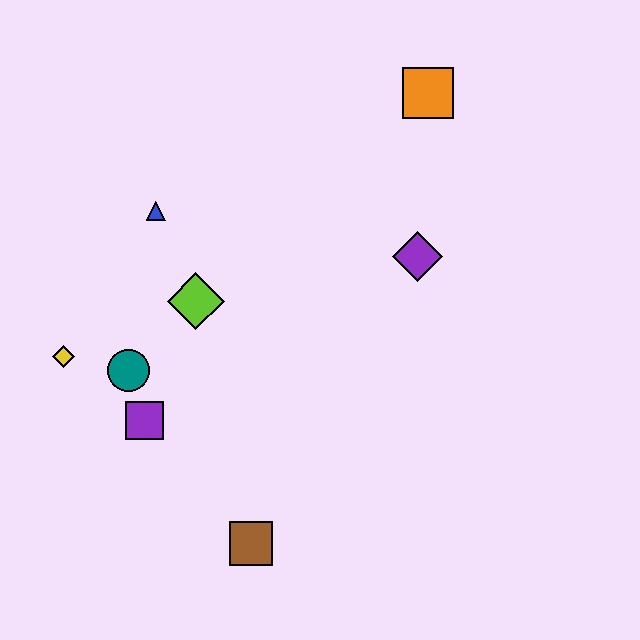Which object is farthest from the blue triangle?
The brown square is farthest from the blue triangle.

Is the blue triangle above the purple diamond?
Yes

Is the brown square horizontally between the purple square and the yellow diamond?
No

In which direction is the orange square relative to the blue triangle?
The orange square is to the right of the blue triangle.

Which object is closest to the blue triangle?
The lime diamond is closest to the blue triangle.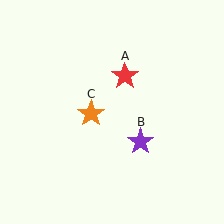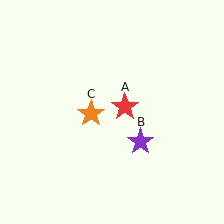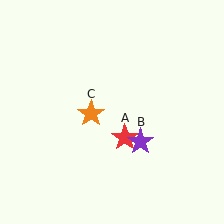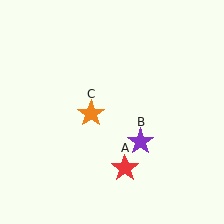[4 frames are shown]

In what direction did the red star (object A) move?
The red star (object A) moved down.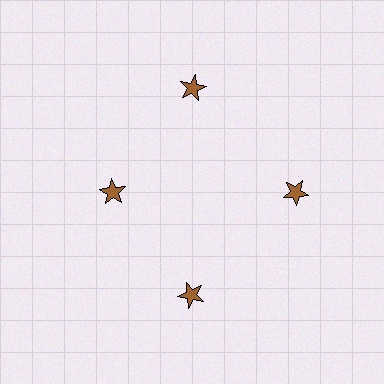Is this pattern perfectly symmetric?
No. The 4 brown stars are arranged in a ring, but one element near the 9 o'clock position is pulled inward toward the center, breaking the 4-fold rotational symmetry.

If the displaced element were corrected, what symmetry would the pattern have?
It would have 4-fold rotational symmetry — the pattern would map onto itself every 90 degrees.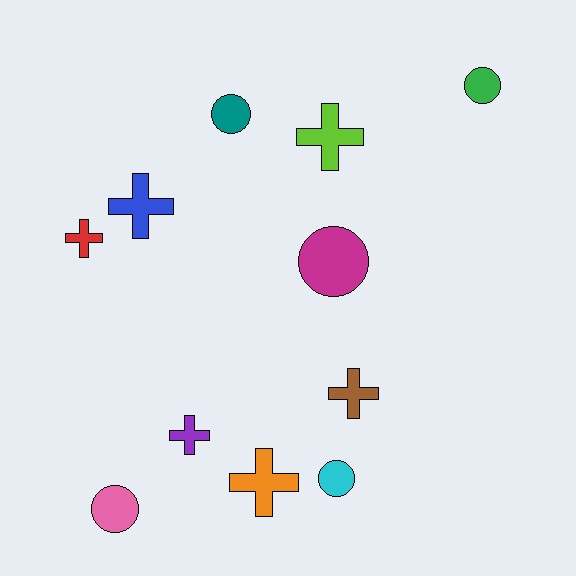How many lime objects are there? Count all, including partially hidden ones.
There is 1 lime object.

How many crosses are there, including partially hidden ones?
There are 6 crosses.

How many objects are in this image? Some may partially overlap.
There are 11 objects.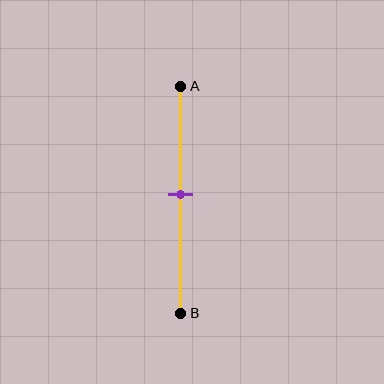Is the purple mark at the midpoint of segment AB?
Yes, the mark is approximately at the midpoint.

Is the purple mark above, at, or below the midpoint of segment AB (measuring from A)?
The purple mark is approximately at the midpoint of segment AB.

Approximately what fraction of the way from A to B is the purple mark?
The purple mark is approximately 50% of the way from A to B.